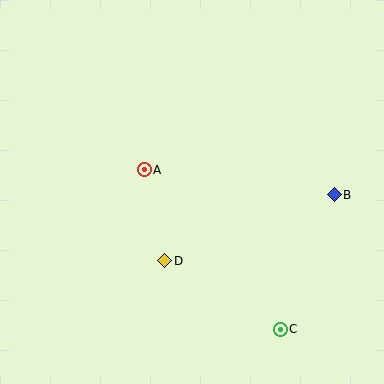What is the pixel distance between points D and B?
The distance between D and B is 182 pixels.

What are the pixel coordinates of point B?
Point B is at (334, 195).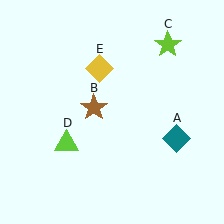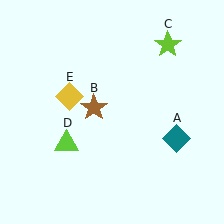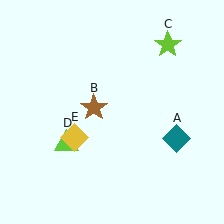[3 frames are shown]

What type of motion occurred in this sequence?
The yellow diamond (object E) rotated counterclockwise around the center of the scene.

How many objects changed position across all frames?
1 object changed position: yellow diamond (object E).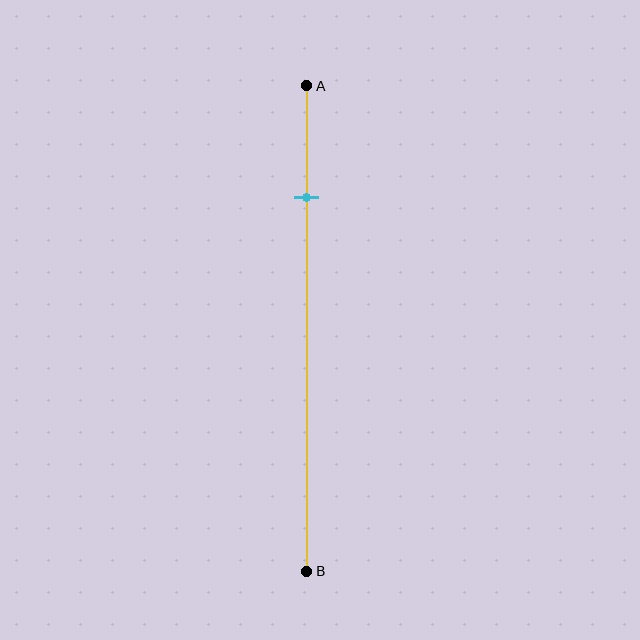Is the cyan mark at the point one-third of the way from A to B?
No, the mark is at about 25% from A, not at the 33% one-third point.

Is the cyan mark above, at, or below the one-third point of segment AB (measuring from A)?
The cyan mark is above the one-third point of segment AB.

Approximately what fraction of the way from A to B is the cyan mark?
The cyan mark is approximately 25% of the way from A to B.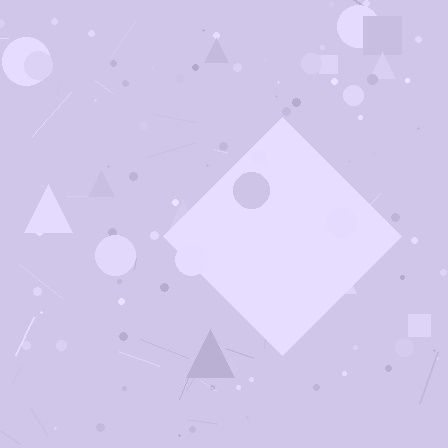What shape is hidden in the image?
A diamond is hidden in the image.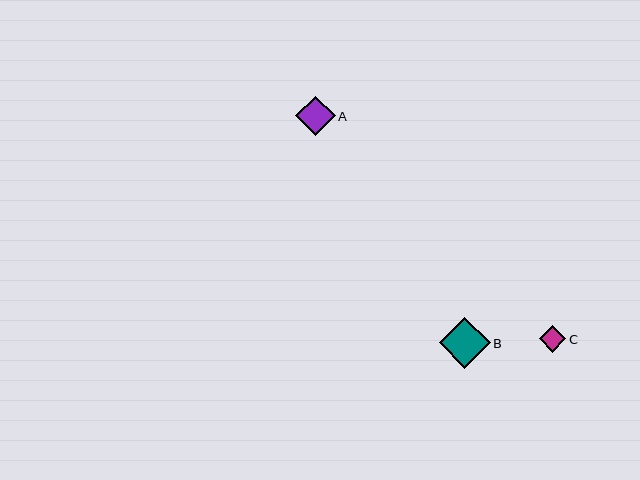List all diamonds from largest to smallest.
From largest to smallest: B, A, C.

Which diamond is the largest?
Diamond B is the largest with a size of approximately 51 pixels.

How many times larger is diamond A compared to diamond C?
Diamond A is approximately 1.5 times the size of diamond C.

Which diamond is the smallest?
Diamond C is the smallest with a size of approximately 27 pixels.